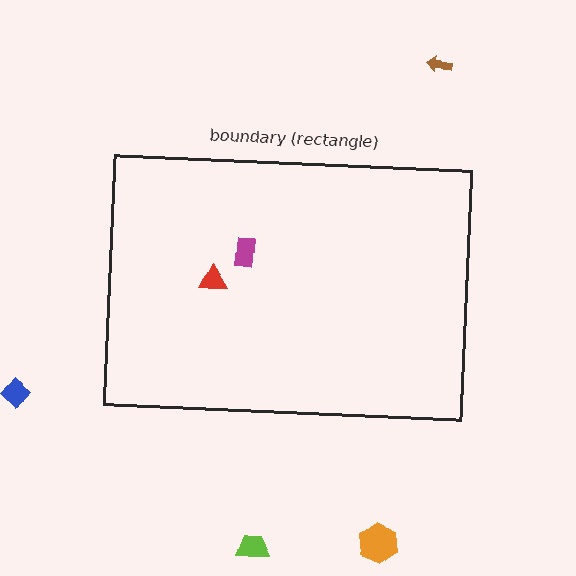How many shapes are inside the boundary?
2 inside, 4 outside.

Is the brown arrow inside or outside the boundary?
Outside.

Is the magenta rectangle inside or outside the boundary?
Inside.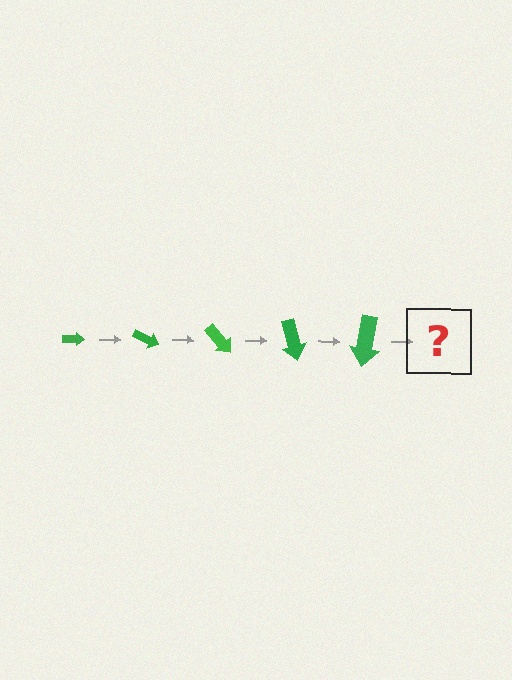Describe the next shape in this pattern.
It should be an arrow, larger than the previous one and rotated 125 degrees from the start.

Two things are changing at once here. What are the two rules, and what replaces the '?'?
The two rules are that the arrow grows larger each step and it rotates 25 degrees each step. The '?' should be an arrow, larger than the previous one and rotated 125 degrees from the start.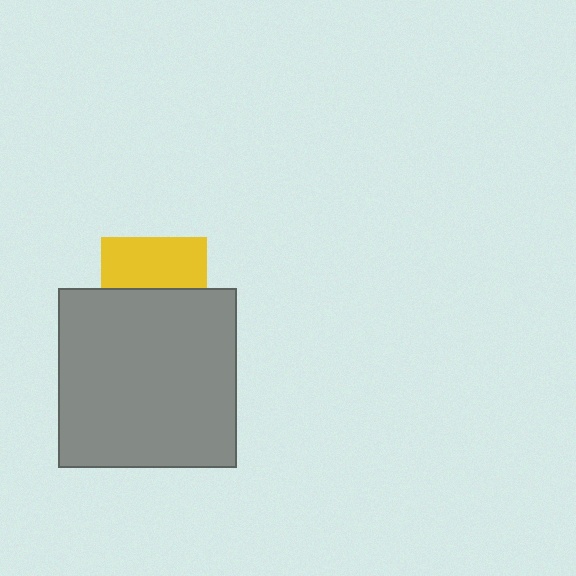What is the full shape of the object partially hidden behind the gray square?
The partially hidden object is a yellow square.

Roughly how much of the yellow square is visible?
About half of it is visible (roughly 47%).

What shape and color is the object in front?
The object in front is a gray square.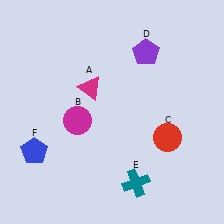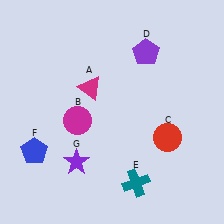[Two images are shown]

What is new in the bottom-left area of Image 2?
A purple star (G) was added in the bottom-left area of Image 2.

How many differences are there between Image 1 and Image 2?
There is 1 difference between the two images.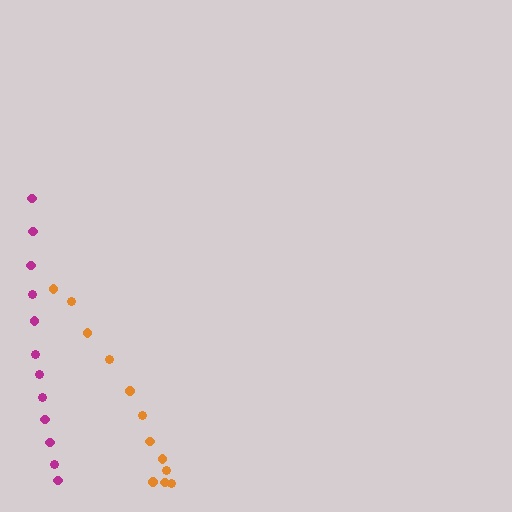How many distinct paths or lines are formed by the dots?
There are 2 distinct paths.